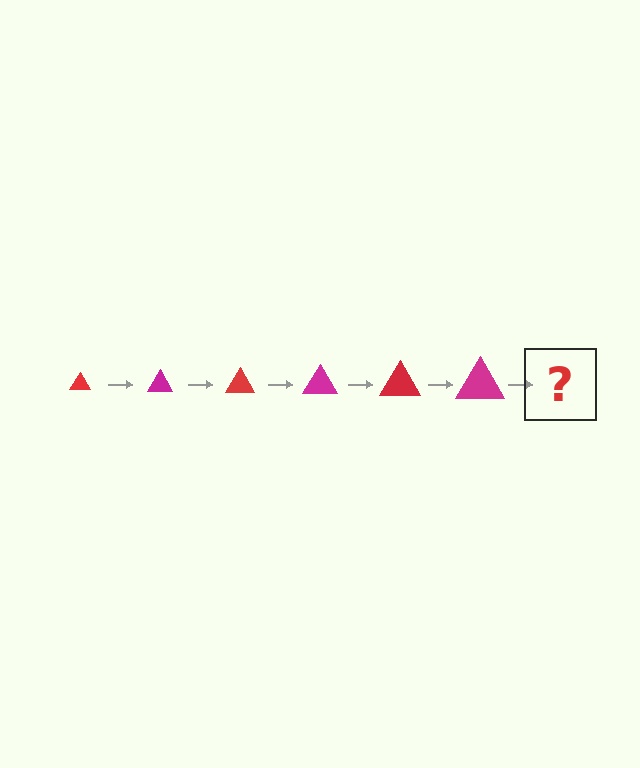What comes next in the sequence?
The next element should be a red triangle, larger than the previous one.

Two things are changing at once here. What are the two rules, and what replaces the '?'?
The two rules are that the triangle grows larger each step and the color cycles through red and magenta. The '?' should be a red triangle, larger than the previous one.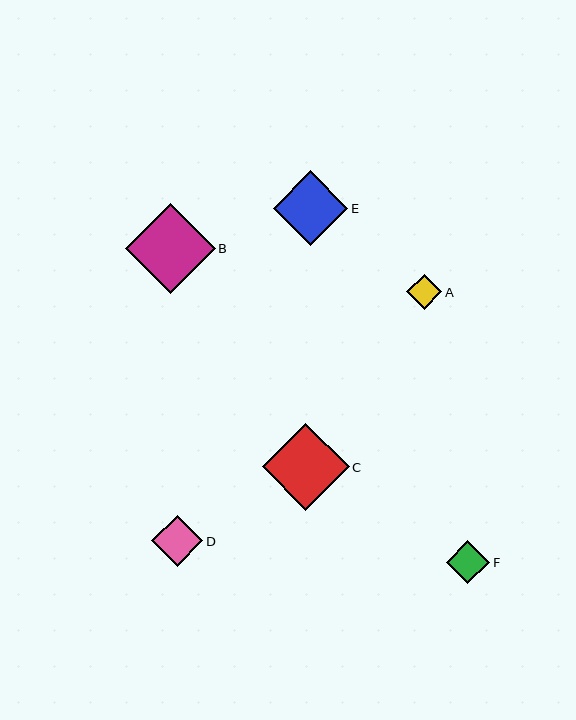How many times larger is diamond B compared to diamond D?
Diamond B is approximately 1.7 times the size of diamond D.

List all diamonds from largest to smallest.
From largest to smallest: B, C, E, D, F, A.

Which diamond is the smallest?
Diamond A is the smallest with a size of approximately 35 pixels.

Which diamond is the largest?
Diamond B is the largest with a size of approximately 90 pixels.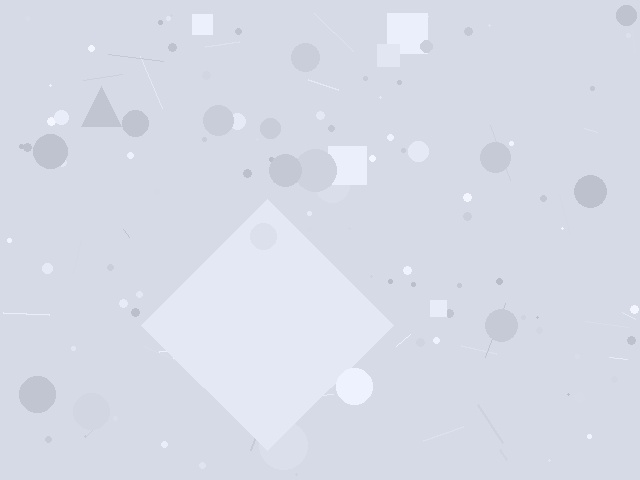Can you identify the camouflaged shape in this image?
The camouflaged shape is a diamond.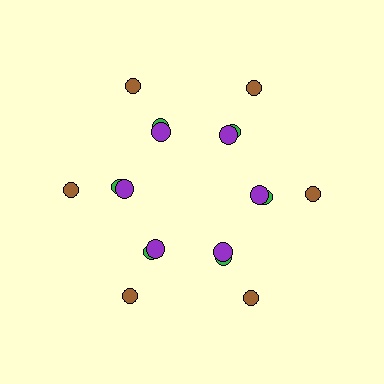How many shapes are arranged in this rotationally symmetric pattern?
There are 18 shapes, arranged in 6 groups of 3.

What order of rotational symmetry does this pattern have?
This pattern has 6-fold rotational symmetry.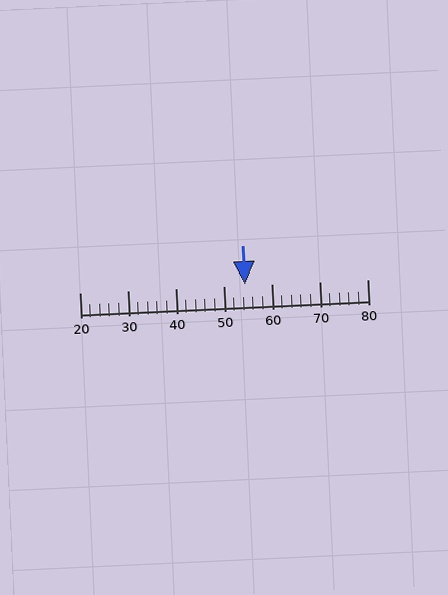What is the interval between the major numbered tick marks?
The major tick marks are spaced 10 units apart.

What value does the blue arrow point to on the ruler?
The blue arrow points to approximately 54.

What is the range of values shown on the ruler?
The ruler shows values from 20 to 80.